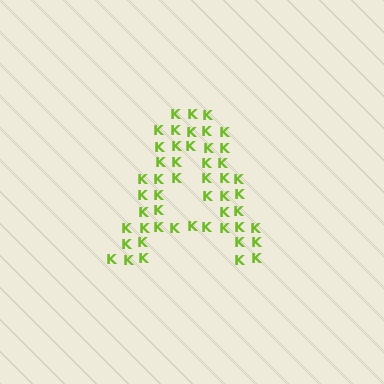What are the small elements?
The small elements are letter K's.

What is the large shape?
The large shape is the letter A.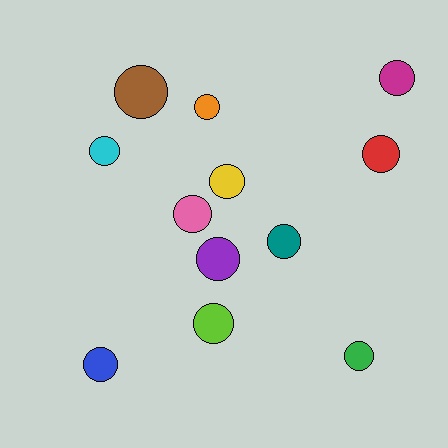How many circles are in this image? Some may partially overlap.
There are 12 circles.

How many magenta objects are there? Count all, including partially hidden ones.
There is 1 magenta object.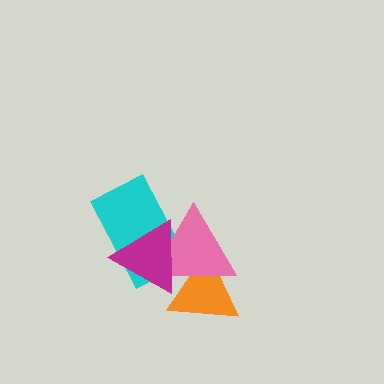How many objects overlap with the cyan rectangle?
2 objects overlap with the cyan rectangle.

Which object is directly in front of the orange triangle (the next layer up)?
The pink triangle is directly in front of the orange triangle.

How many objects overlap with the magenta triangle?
3 objects overlap with the magenta triangle.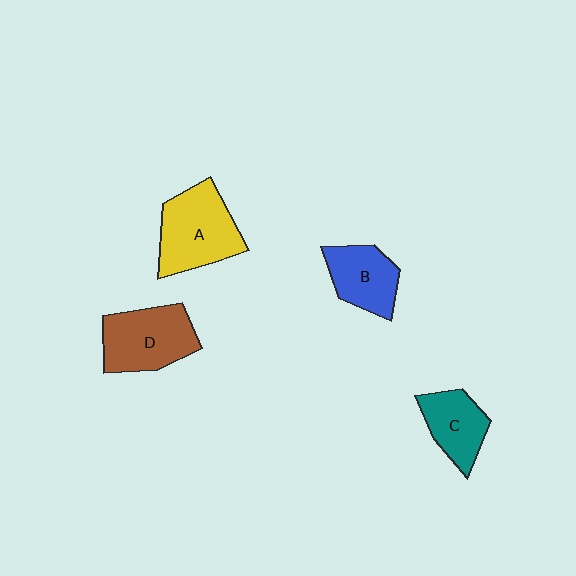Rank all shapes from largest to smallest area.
From largest to smallest: A (yellow), D (brown), B (blue), C (teal).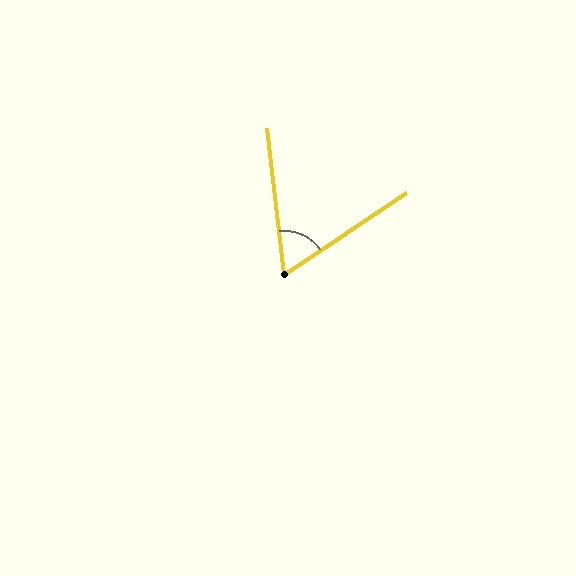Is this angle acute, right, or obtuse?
It is acute.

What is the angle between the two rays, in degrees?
Approximately 62 degrees.